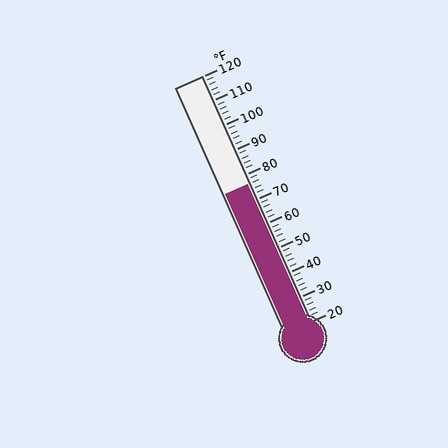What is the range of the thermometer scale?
The thermometer scale ranges from 20°F to 120°F.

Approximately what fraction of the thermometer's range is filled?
The thermometer is filled to approximately 55% of its range.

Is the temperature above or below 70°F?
The temperature is above 70°F.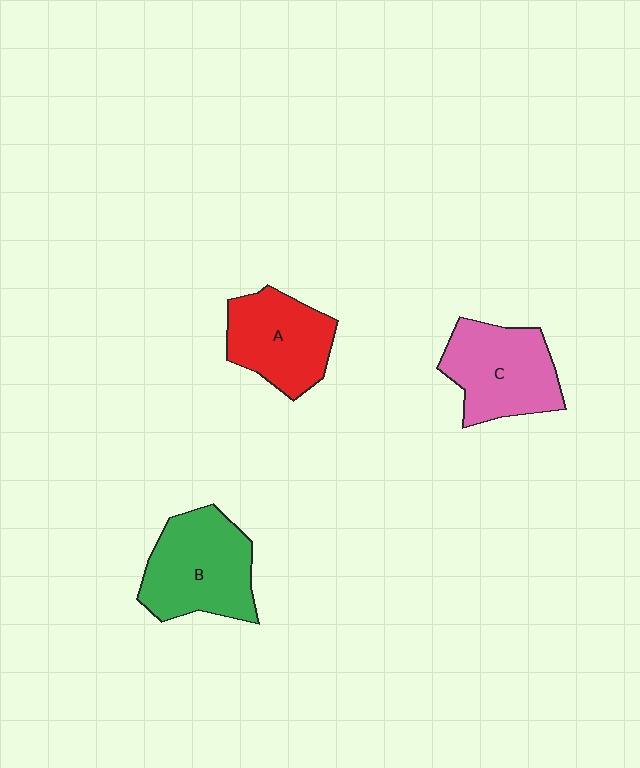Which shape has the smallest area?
Shape A (red).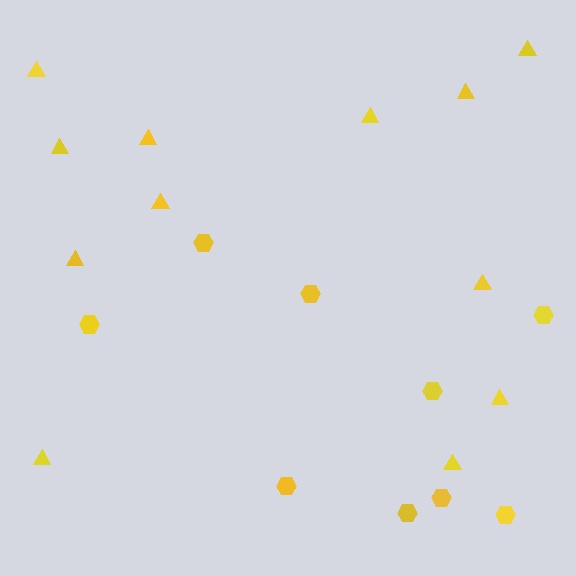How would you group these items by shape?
There are 2 groups: one group of triangles (12) and one group of hexagons (9).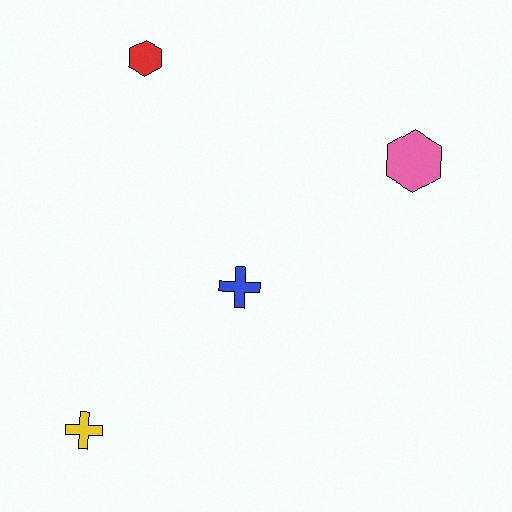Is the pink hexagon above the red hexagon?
No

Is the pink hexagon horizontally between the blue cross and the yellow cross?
No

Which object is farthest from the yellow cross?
The pink hexagon is farthest from the yellow cross.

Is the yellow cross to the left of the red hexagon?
Yes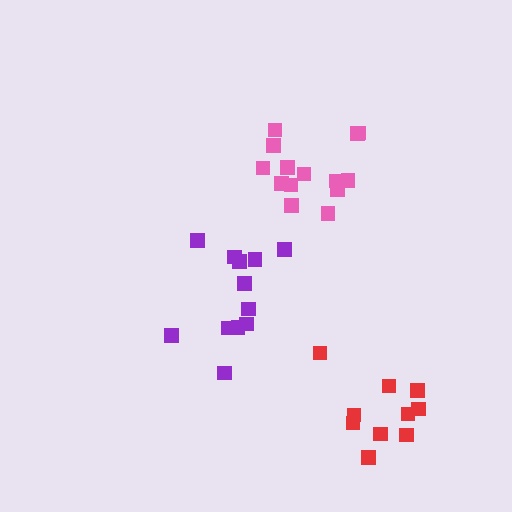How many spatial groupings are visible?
There are 3 spatial groupings.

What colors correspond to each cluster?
The clusters are colored: purple, pink, red.